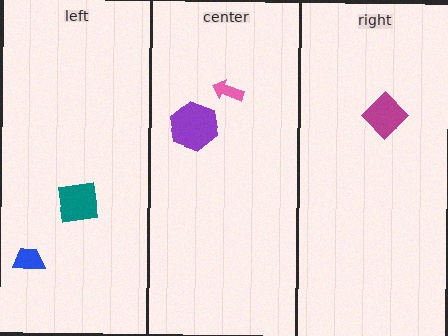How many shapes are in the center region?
2.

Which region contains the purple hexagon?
The center region.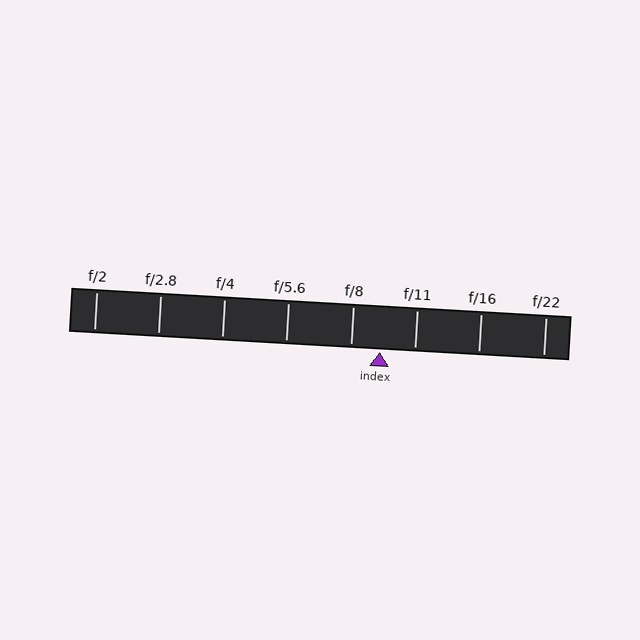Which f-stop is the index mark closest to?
The index mark is closest to f/8.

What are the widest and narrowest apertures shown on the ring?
The widest aperture shown is f/2 and the narrowest is f/22.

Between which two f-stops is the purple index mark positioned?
The index mark is between f/8 and f/11.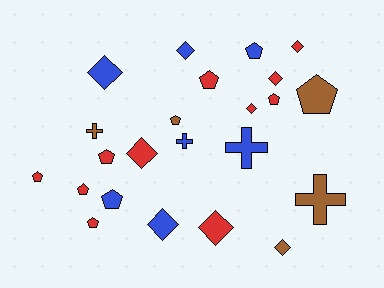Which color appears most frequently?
Red, with 11 objects.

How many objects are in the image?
There are 23 objects.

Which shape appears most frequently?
Pentagon, with 10 objects.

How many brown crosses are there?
There are 2 brown crosses.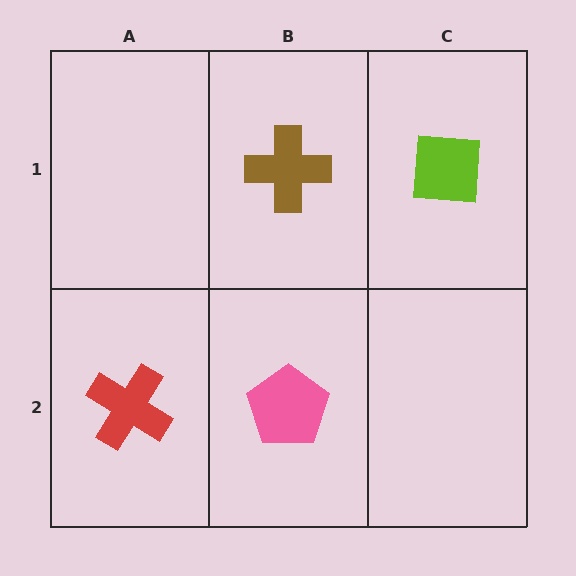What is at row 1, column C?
A lime square.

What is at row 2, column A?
A red cross.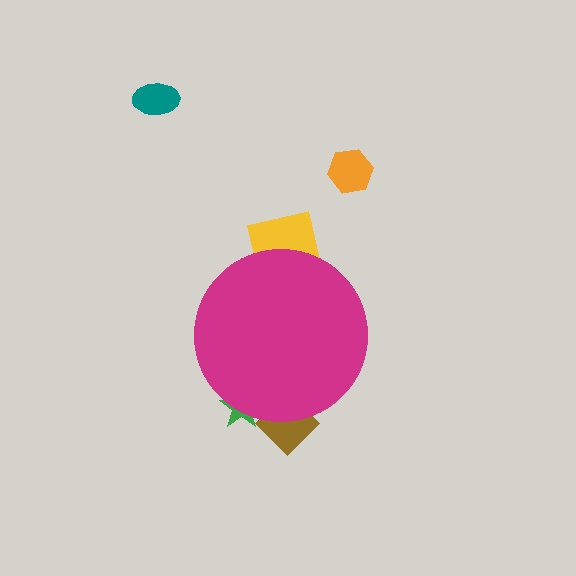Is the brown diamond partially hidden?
Yes, the brown diamond is partially hidden behind the magenta circle.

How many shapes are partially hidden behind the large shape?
3 shapes are partially hidden.